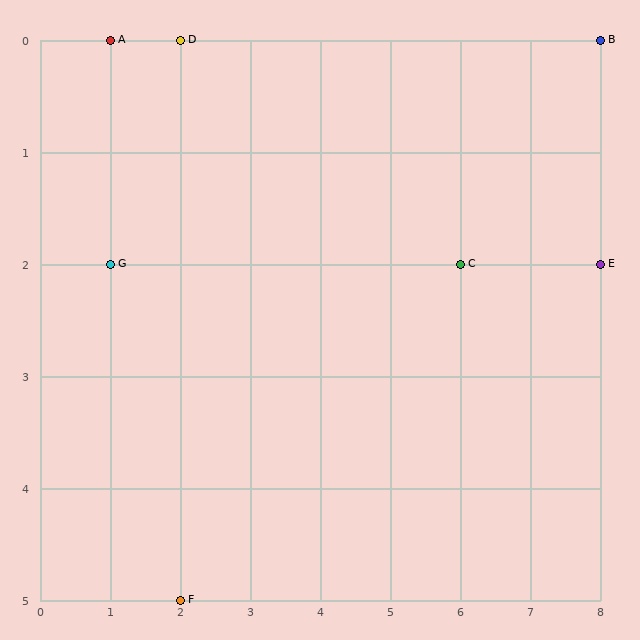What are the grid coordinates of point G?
Point G is at grid coordinates (1, 2).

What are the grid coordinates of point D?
Point D is at grid coordinates (2, 0).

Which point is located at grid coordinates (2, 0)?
Point D is at (2, 0).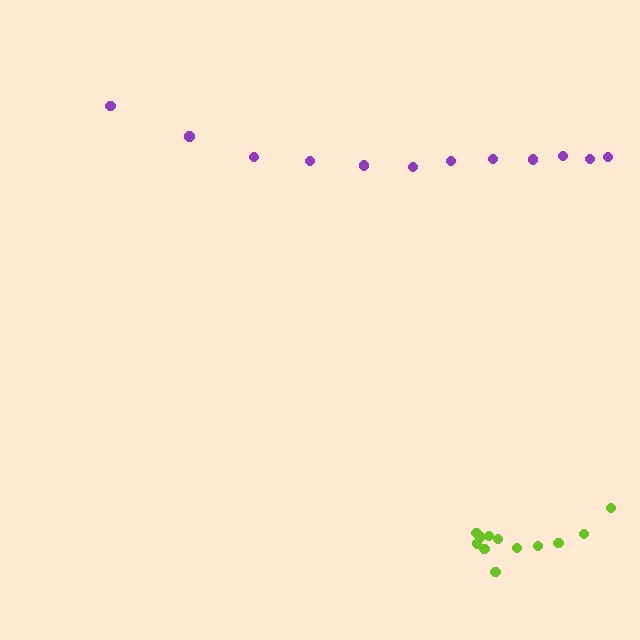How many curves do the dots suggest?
There are 2 distinct paths.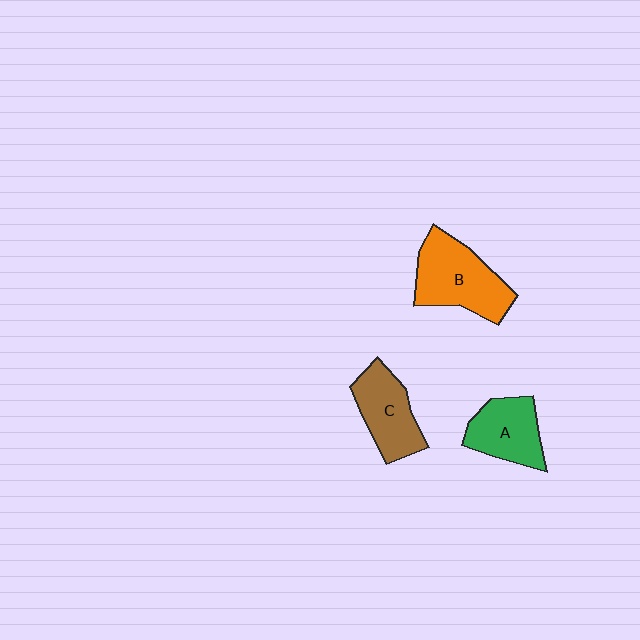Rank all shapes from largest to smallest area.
From largest to smallest: B (orange), C (brown), A (green).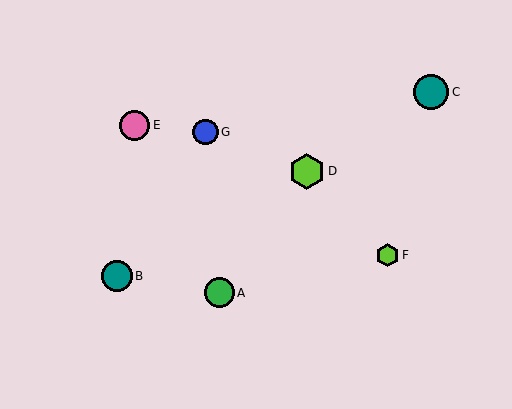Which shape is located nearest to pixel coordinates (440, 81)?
The teal circle (labeled C) at (431, 92) is nearest to that location.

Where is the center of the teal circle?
The center of the teal circle is at (117, 276).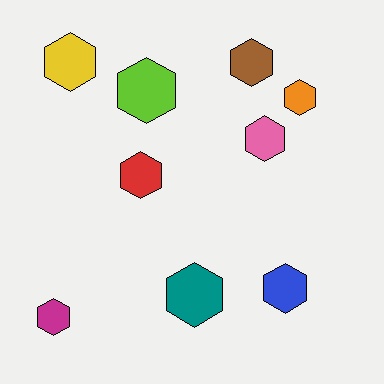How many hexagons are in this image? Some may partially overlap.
There are 9 hexagons.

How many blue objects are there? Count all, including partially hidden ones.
There is 1 blue object.